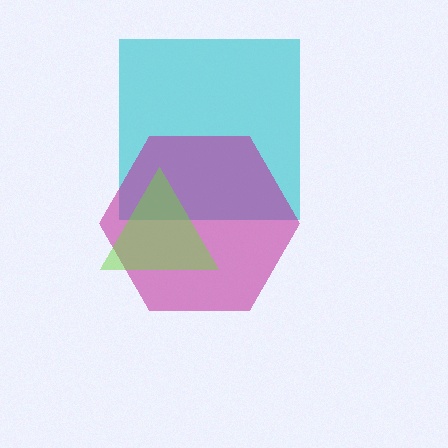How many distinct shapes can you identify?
There are 3 distinct shapes: a cyan square, a magenta hexagon, a lime triangle.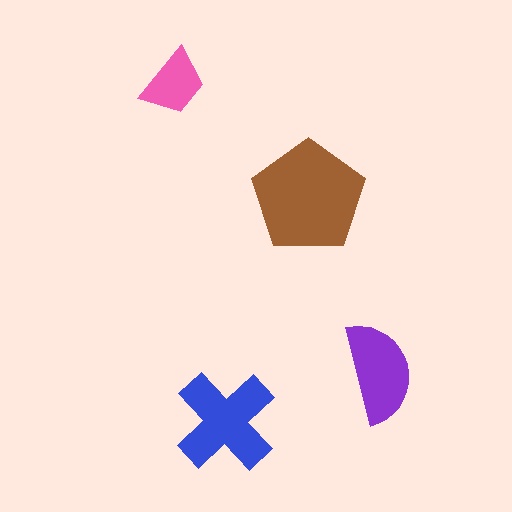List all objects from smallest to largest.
The pink trapezoid, the purple semicircle, the blue cross, the brown pentagon.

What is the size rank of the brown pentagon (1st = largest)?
1st.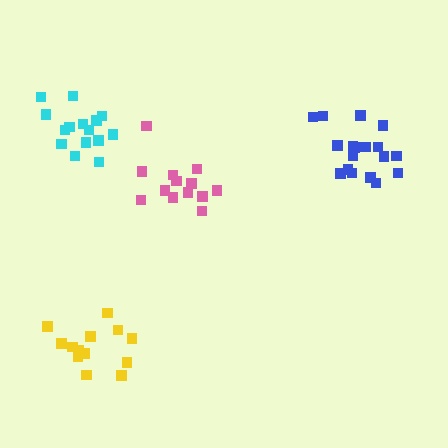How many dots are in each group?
Group 1: 13 dots, Group 2: 18 dots, Group 3: 15 dots, Group 4: 13 dots (59 total).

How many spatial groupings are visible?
There are 4 spatial groupings.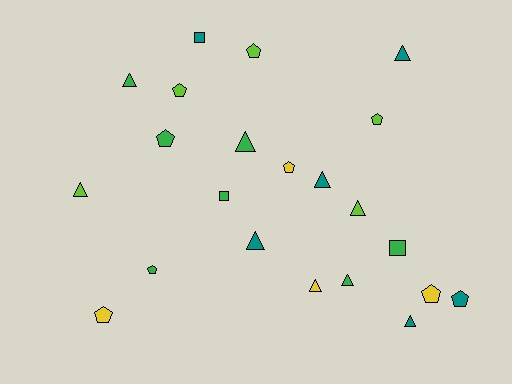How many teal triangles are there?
There are 4 teal triangles.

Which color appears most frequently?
Green, with 7 objects.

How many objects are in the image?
There are 22 objects.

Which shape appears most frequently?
Triangle, with 10 objects.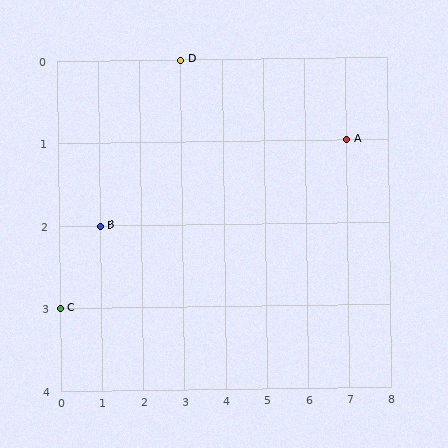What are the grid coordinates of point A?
Point A is at grid coordinates (7, 1).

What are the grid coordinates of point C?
Point C is at grid coordinates (0, 3).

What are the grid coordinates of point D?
Point D is at grid coordinates (3, 0).